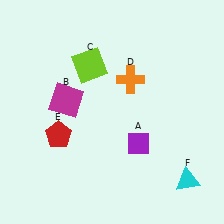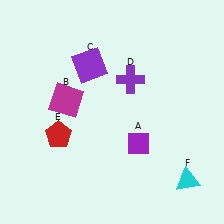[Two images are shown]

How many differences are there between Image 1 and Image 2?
There are 2 differences between the two images.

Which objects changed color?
C changed from lime to purple. D changed from orange to purple.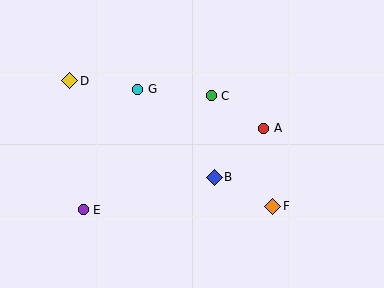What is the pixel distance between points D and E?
The distance between D and E is 130 pixels.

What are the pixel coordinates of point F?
Point F is at (273, 206).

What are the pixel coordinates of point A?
Point A is at (264, 128).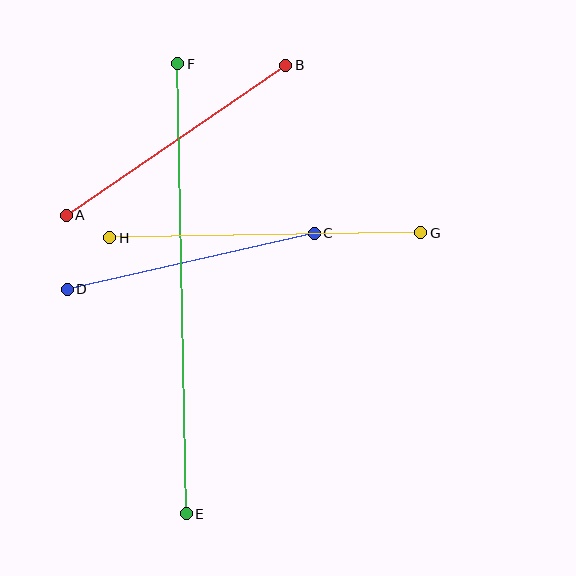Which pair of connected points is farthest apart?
Points E and F are farthest apart.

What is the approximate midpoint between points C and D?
The midpoint is at approximately (191, 261) pixels.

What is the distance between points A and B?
The distance is approximately 266 pixels.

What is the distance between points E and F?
The distance is approximately 450 pixels.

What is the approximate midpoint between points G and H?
The midpoint is at approximately (265, 235) pixels.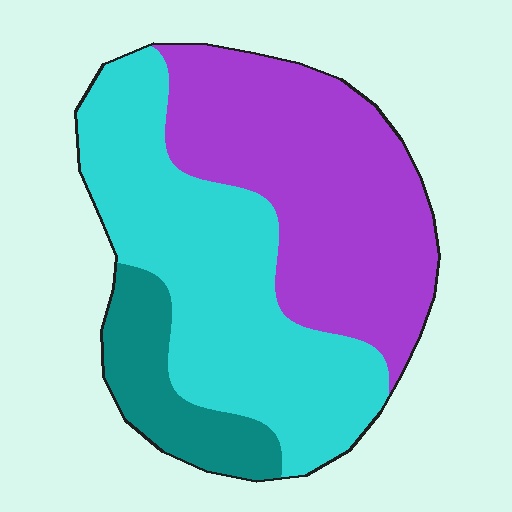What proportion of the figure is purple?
Purple covers 42% of the figure.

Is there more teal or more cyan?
Cyan.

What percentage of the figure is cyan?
Cyan takes up about two fifths (2/5) of the figure.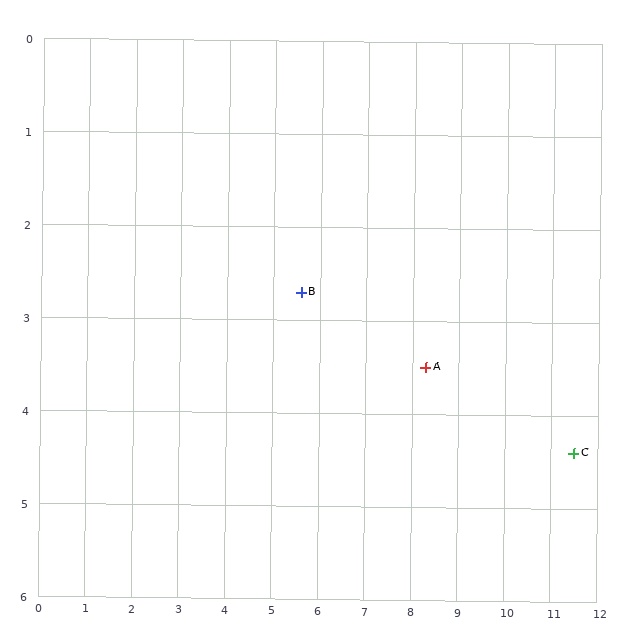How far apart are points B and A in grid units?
Points B and A are about 2.8 grid units apart.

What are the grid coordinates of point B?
Point B is at approximately (5.6, 2.7).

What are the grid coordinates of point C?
Point C is at approximately (11.5, 4.4).